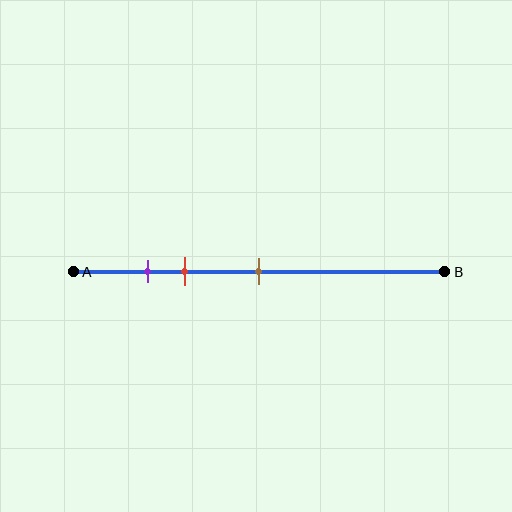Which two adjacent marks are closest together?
The purple and red marks are the closest adjacent pair.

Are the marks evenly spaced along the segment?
No, the marks are not evenly spaced.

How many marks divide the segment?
There are 3 marks dividing the segment.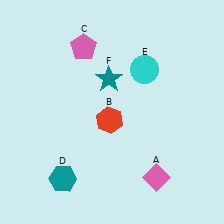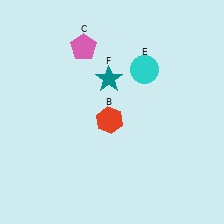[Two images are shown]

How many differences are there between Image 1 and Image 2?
There are 2 differences between the two images.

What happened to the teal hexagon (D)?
The teal hexagon (D) was removed in Image 2. It was in the bottom-left area of Image 1.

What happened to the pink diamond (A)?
The pink diamond (A) was removed in Image 2. It was in the bottom-right area of Image 1.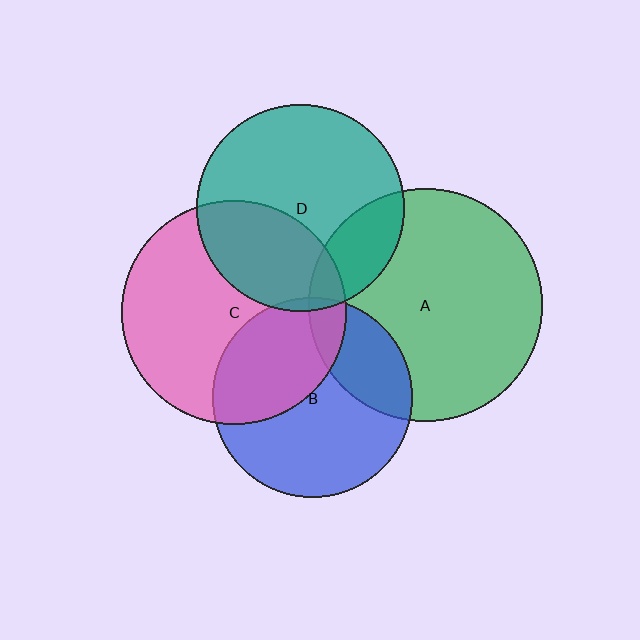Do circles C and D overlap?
Yes.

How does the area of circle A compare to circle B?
Approximately 1.4 times.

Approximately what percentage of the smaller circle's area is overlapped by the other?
Approximately 35%.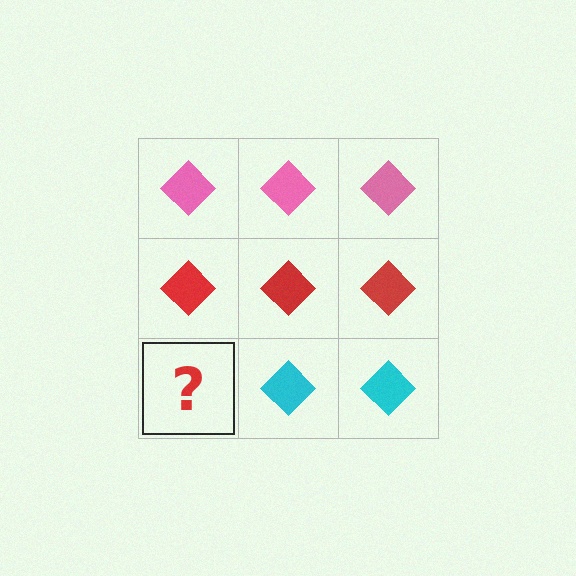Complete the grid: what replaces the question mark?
The question mark should be replaced with a cyan diamond.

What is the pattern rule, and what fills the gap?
The rule is that each row has a consistent color. The gap should be filled with a cyan diamond.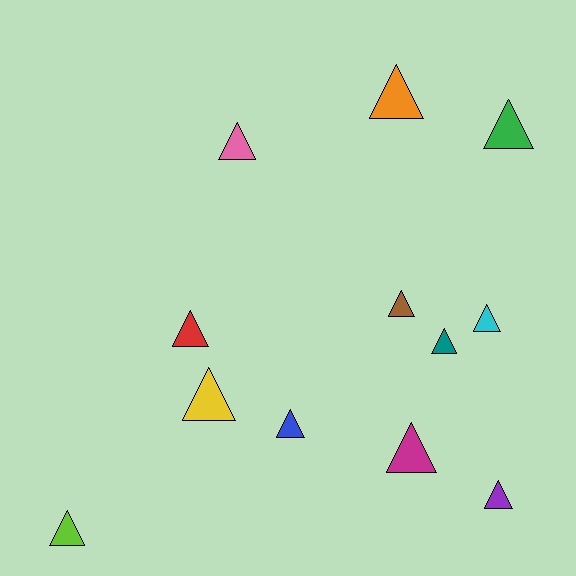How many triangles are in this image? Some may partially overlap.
There are 12 triangles.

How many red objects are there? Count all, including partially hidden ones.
There is 1 red object.